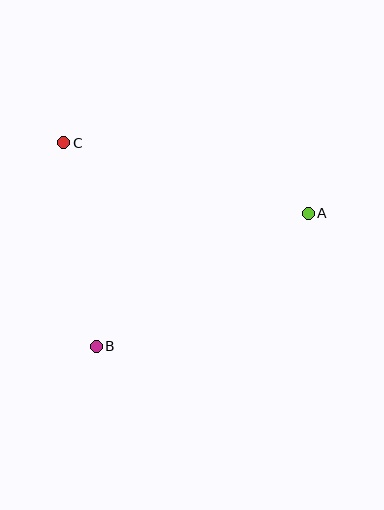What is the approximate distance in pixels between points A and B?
The distance between A and B is approximately 250 pixels.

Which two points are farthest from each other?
Points A and C are farthest from each other.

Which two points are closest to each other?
Points B and C are closest to each other.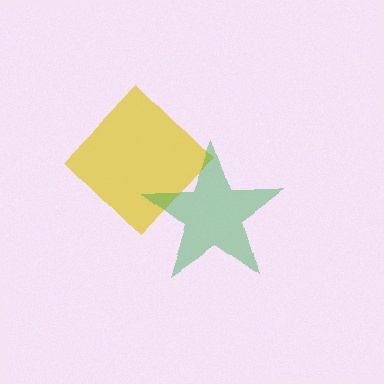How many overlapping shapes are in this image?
There are 2 overlapping shapes in the image.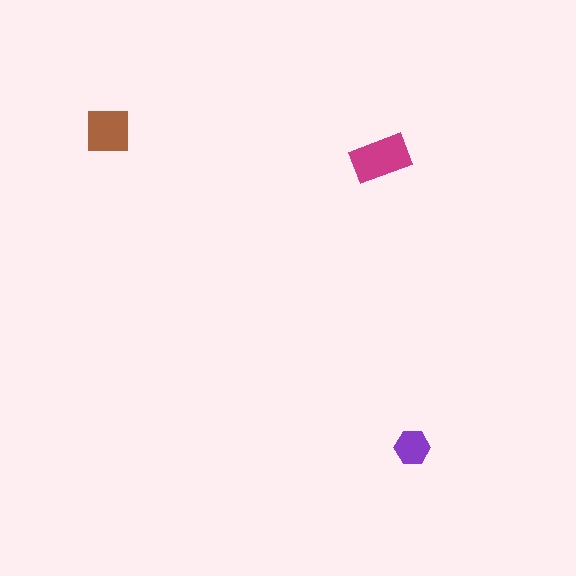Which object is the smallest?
The purple hexagon.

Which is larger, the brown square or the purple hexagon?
The brown square.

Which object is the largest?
The magenta rectangle.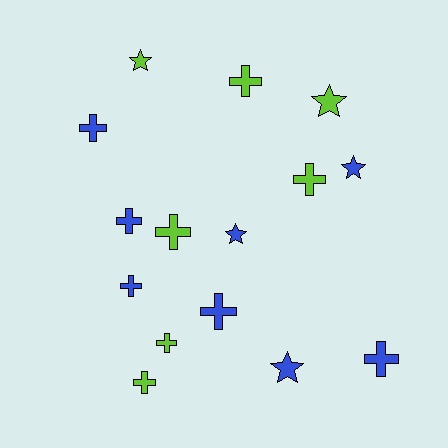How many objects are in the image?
There are 15 objects.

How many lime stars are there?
There are 2 lime stars.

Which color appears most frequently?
Blue, with 8 objects.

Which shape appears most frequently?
Cross, with 10 objects.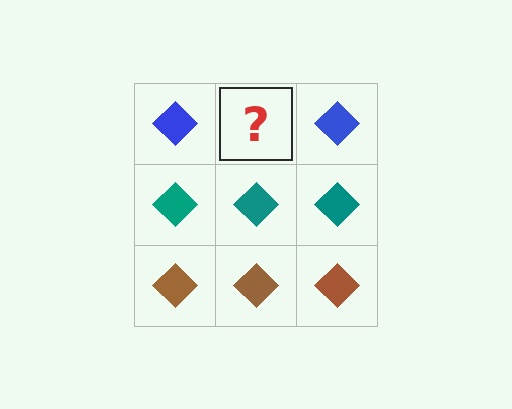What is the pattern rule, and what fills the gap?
The rule is that each row has a consistent color. The gap should be filled with a blue diamond.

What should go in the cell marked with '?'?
The missing cell should contain a blue diamond.